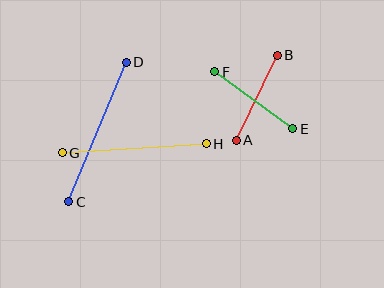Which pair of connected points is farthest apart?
Points C and D are farthest apart.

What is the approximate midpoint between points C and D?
The midpoint is at approximately (98, 132) pixels.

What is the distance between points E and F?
The distance is approximately 97 pixels.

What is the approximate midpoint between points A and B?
The midpoint is at approximately (257, 98) pixels.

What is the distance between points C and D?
The distance is approximately 151 pixels.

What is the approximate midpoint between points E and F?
The midpoint is at approximately (254, 100) pixels.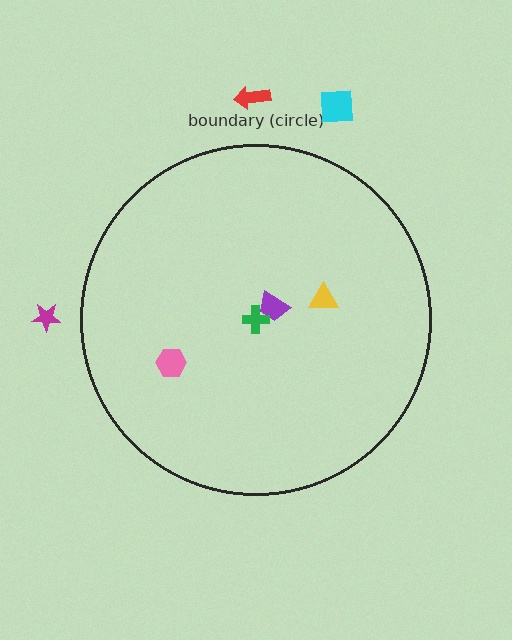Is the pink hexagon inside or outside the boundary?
Inside.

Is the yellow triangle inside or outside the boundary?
Inside.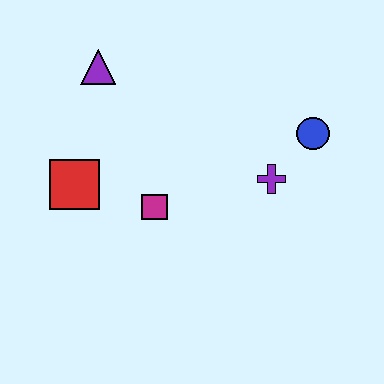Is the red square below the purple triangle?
Yes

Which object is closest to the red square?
The magenta square is closest to the red square.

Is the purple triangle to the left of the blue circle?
Yes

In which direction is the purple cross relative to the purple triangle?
The purple cross is to the right of the purple triangle.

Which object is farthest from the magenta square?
The blue circle is farthest from the magenta square.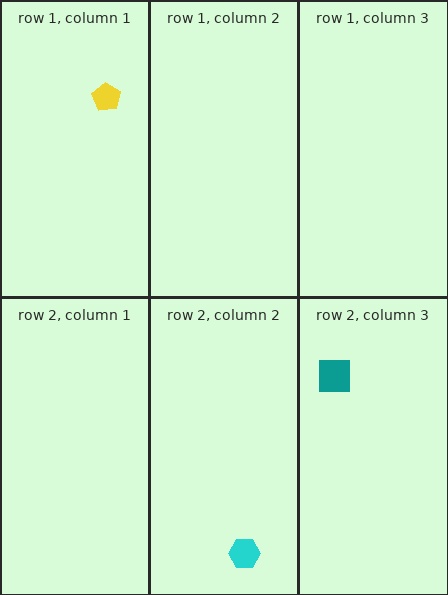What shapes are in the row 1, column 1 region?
The yellow pentagon.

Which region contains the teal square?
The row 2, column 3 region.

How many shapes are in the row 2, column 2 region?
1.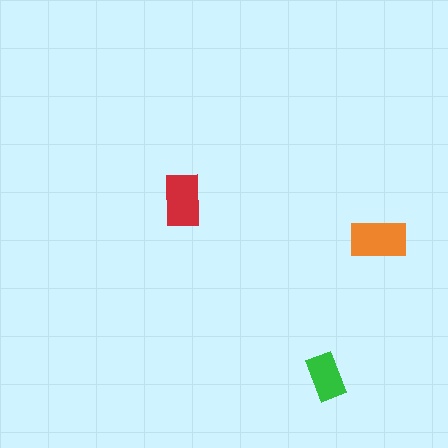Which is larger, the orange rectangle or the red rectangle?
The orange one.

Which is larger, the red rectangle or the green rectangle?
The red one.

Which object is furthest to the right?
The orange rectangle is rightmost.